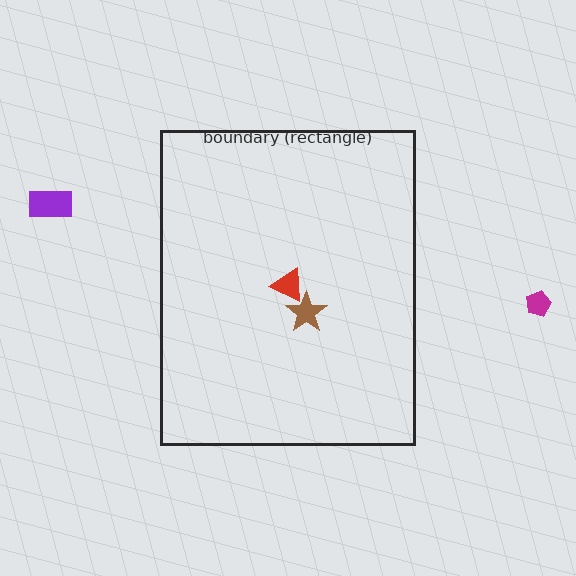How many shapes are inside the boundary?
2 inside, 2 outside.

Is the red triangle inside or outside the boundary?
Inside.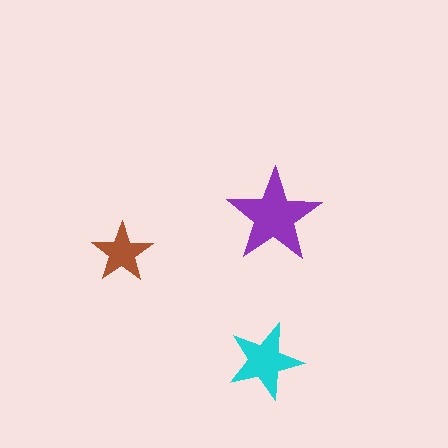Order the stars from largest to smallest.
the purple one, the cyan one, the brown one.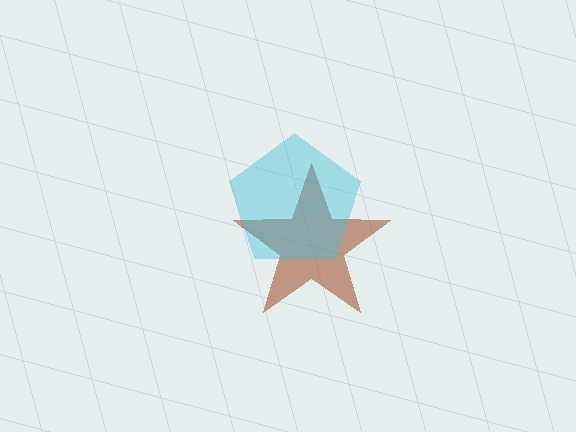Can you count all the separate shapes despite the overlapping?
Yes, there are 2 separate shapes.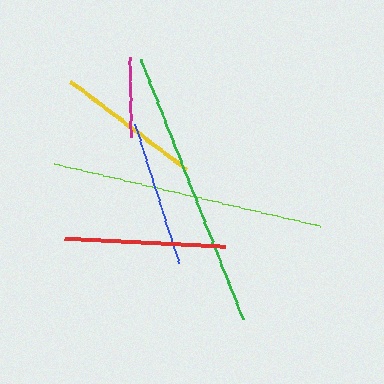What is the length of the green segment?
The green segment is approximately 279 pixels long.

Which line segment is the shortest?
The magenta line is the shortest at approximately 80 pixels.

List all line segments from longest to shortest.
From longest to shortest: green, lime, red, blue, yellow, magenta.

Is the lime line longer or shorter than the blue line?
The lime line is longer than the blue line.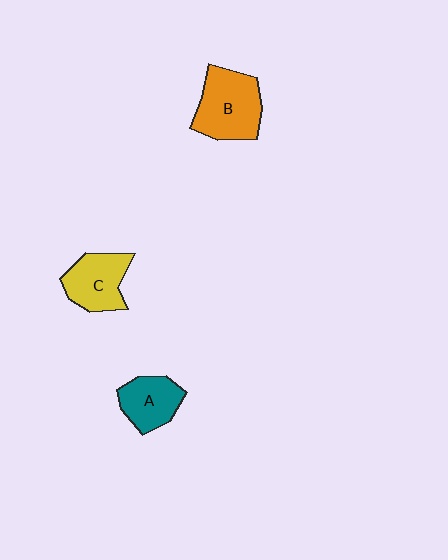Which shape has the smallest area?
Shape A (teal).